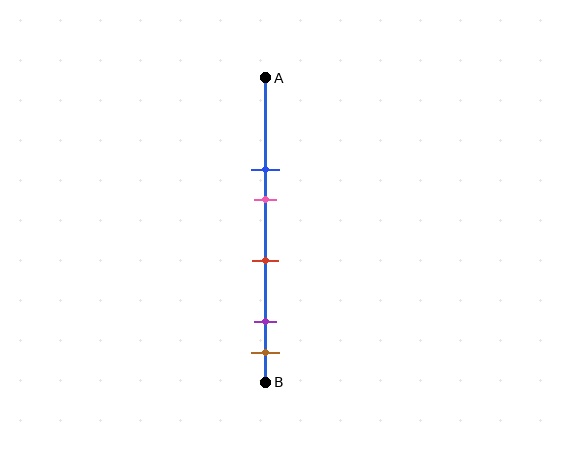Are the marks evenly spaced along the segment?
No, the marks are not evenly spaced.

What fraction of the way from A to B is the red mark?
The red mark is approximately 60% (0.6) of the way from A to B.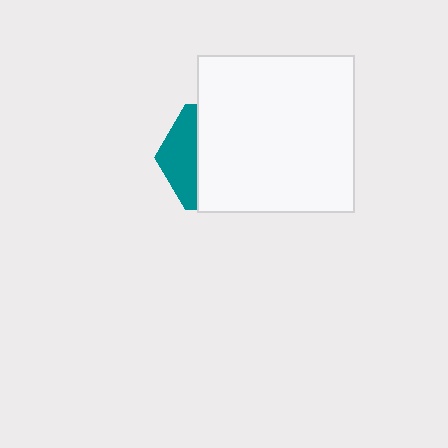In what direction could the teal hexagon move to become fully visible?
The teal hexagon could move left. That would shift it out from behind the white square entirely.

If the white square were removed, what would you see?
You would see the complete teal hexagon.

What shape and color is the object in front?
The object in front is a white square.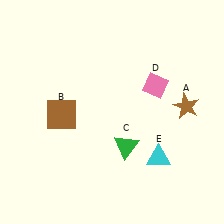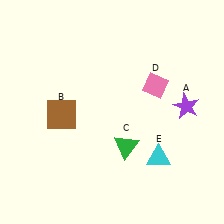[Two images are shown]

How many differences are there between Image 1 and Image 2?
There is 1 difference between the two images.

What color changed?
The star (A) changed from brown in Image 1 to purple in Image 2.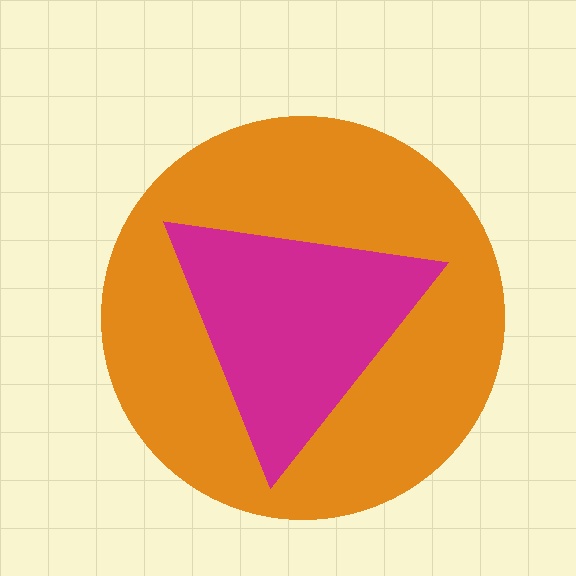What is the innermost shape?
The magenta triangle.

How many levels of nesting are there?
2.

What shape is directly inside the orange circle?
The magenta triangle.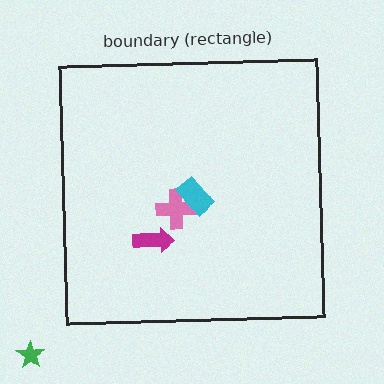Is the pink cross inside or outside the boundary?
Inside.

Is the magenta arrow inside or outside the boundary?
Inside.